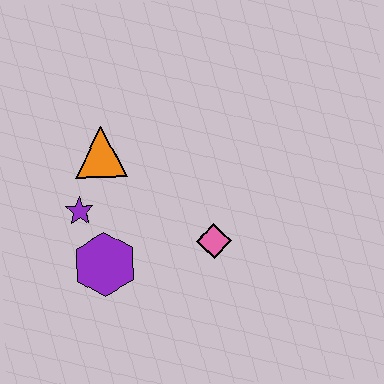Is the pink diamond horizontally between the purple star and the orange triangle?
No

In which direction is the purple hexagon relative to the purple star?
The purple hexagon is below the purple star.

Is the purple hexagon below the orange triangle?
Yes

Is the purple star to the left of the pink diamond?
Yes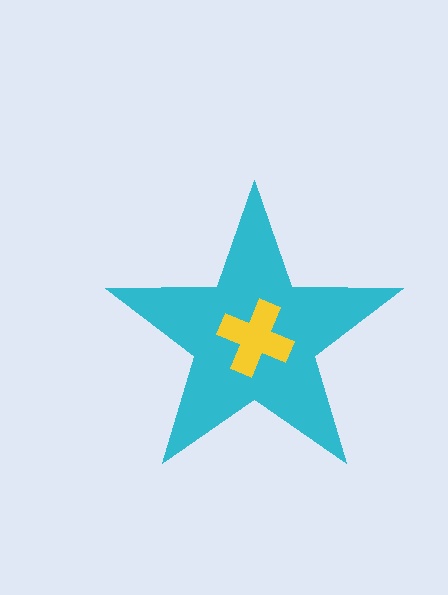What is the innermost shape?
The yellow cross.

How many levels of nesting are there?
2.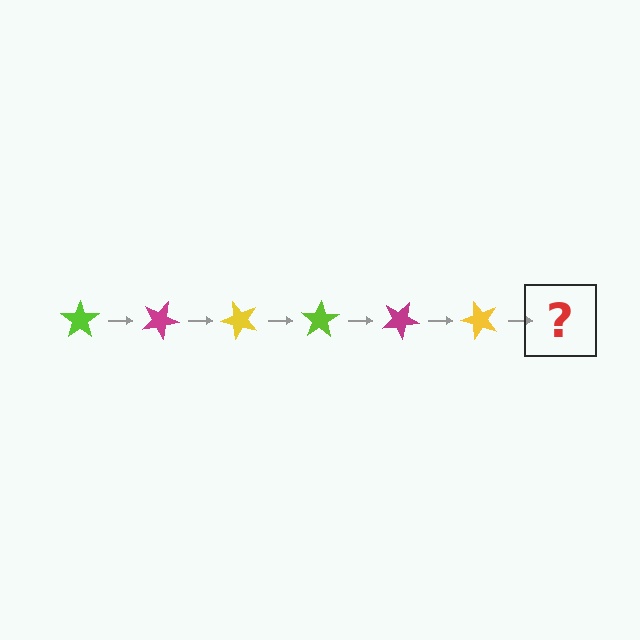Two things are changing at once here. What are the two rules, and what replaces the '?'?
The two rules are that it rotates 25 degrees each step and the color cycles through lime, magenta, and yellow. The '?' should be a lime star, rotated 150 degrees from the start.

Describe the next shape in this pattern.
It should be a lime star, rotated 150 degrees from the start.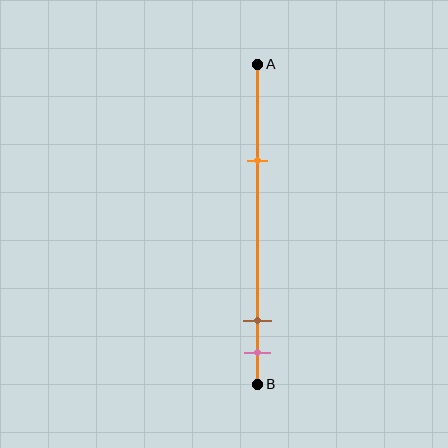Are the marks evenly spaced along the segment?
No, the marks are not evenly spaced.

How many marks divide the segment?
There are 3 marks dividing the segment.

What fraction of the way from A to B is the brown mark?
The brown mark is approximately 80% (0.8) of the way from A to B.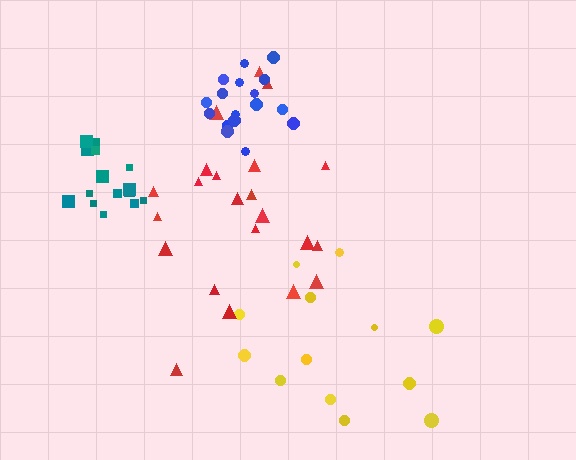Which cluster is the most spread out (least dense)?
Yellow.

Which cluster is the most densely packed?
Blue.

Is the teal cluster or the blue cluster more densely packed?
Blue.